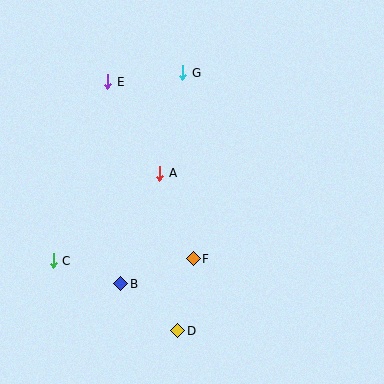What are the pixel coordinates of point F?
Point F is at (193, 259).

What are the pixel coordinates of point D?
Point D is at (178, 331).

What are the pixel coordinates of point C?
Point C is at (53, 261).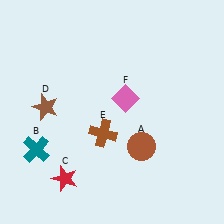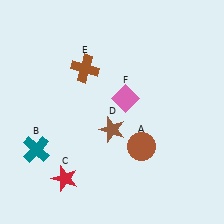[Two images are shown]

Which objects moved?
The objects that moved are: the brown star (D), the brown cross (E).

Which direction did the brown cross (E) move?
The brown cross (E) moved up.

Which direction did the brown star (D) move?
The brown star (D) moved right.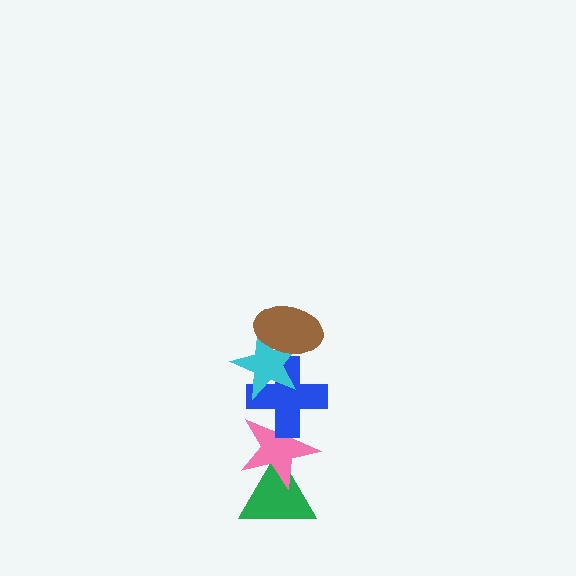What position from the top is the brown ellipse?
The brown ellipse is 1st from the top.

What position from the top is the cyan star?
The cyan star is 2nd from the top.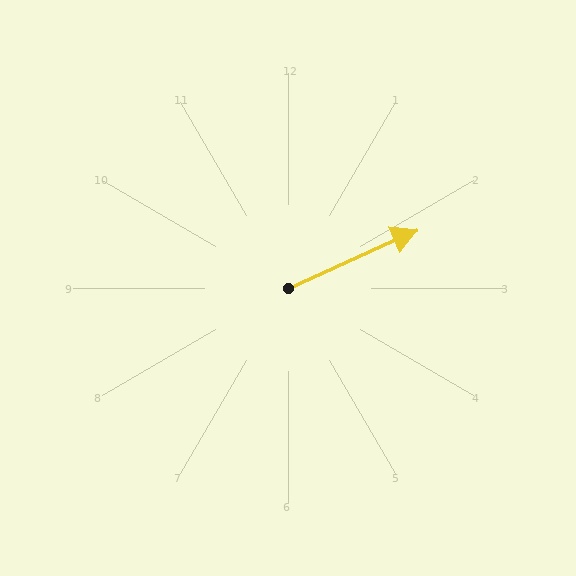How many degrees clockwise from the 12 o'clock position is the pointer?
Approximately 66 degrees.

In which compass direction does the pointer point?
Northeast.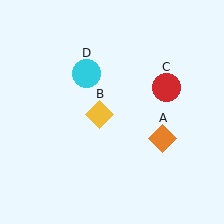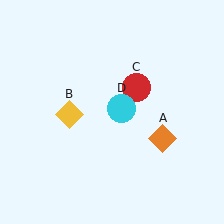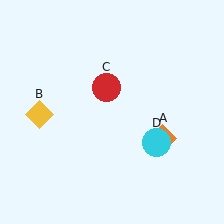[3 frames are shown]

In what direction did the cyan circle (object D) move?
The cyan circle (object D) moved down and to the right.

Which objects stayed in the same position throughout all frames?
Orange diamond (object A) remained stationary.